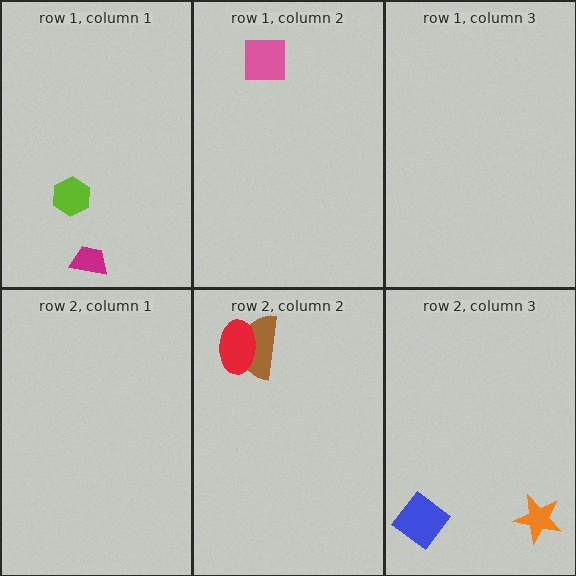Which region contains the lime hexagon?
The row 1, column 1 region.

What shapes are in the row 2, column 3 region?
The blue diamond, the orange star.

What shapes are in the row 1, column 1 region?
The magenta trapezoid, the lime hexagon.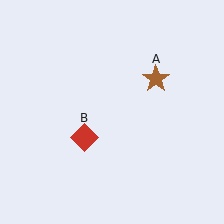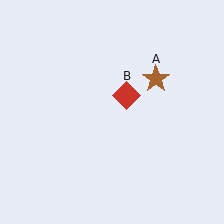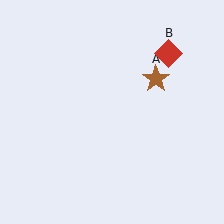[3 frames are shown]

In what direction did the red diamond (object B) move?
The red diamond (object B) moved up and to the right.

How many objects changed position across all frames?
1 object changed position: red diamond (object B).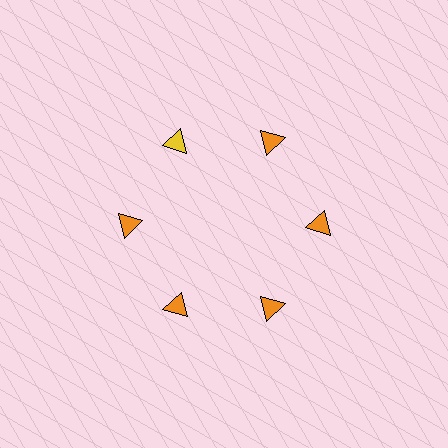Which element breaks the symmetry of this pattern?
The yellow triangle at roughly the 11 o'clock position breaks the symmetry. All other shapes are orange triangles.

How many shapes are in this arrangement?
There are 6 shapes arranged in a ring pattern.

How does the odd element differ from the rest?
It has a different color: yellow instead of orange.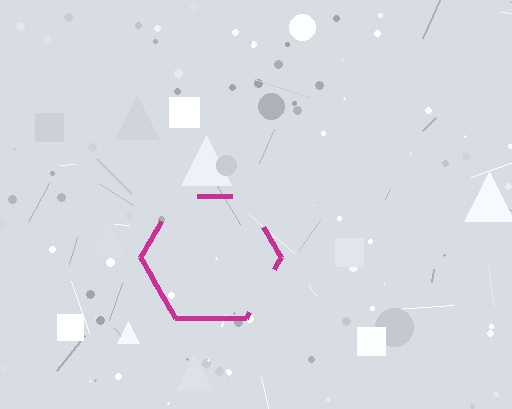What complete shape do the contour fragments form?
The contour fragments form a hexagon.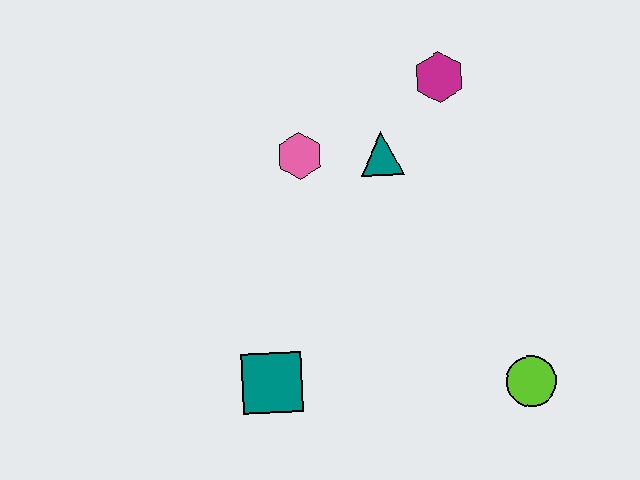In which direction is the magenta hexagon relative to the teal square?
The magenta hexagon is above the teal square.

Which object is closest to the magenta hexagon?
The teal triangle is closest to the magenta hexagon.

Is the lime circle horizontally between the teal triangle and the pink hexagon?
No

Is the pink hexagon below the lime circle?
No